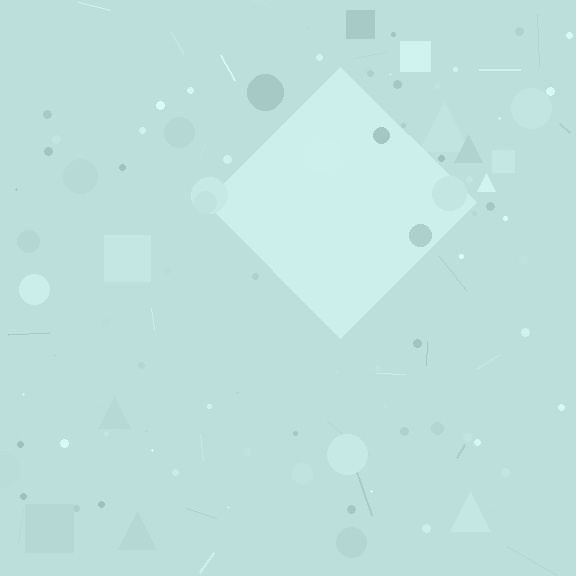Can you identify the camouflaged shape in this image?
The camouflaged shape is a diamond.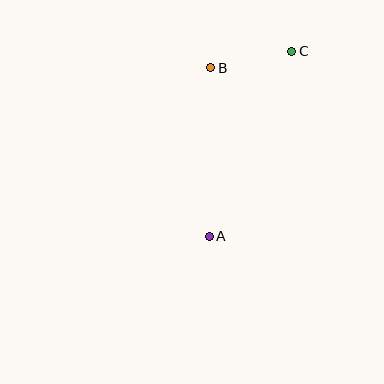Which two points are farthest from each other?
Points A and C are farthest from each other.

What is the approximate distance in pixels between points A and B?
The distance between A and B is approximately 169 pixels.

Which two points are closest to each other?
Points B and C are closest to each other.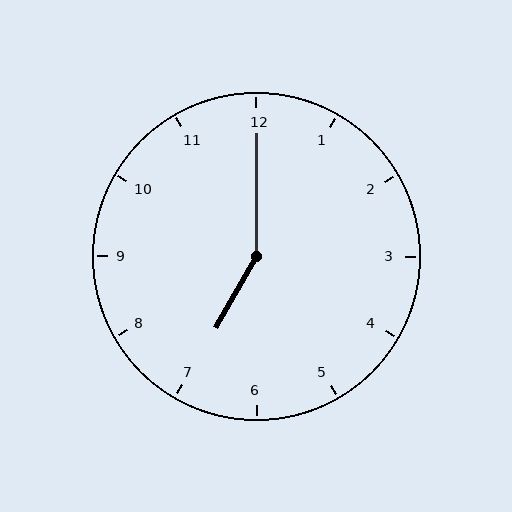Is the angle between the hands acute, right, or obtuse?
It is obtuse.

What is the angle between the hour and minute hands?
Approximately 150 degrees.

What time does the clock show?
7:00.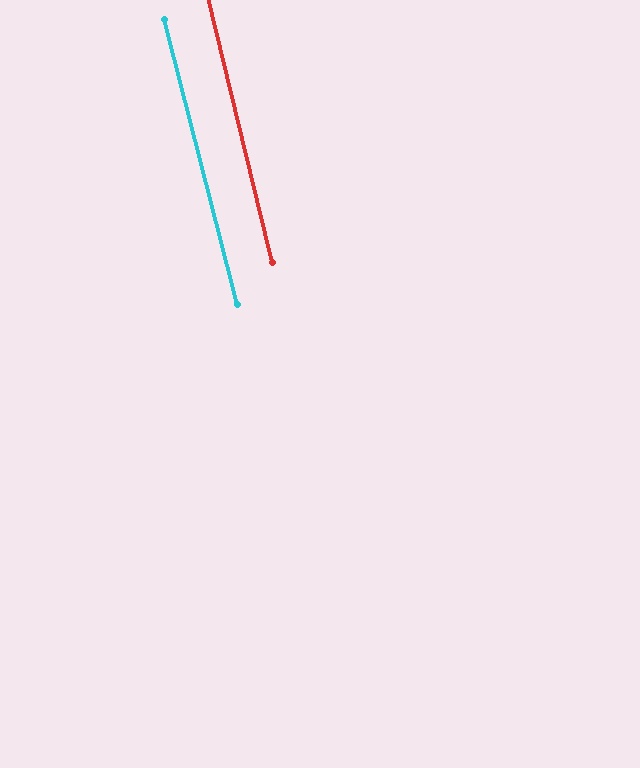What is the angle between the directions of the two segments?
Approximately 1 degree.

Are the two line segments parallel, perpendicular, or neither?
Parallel — their directions differ by only 0.8°.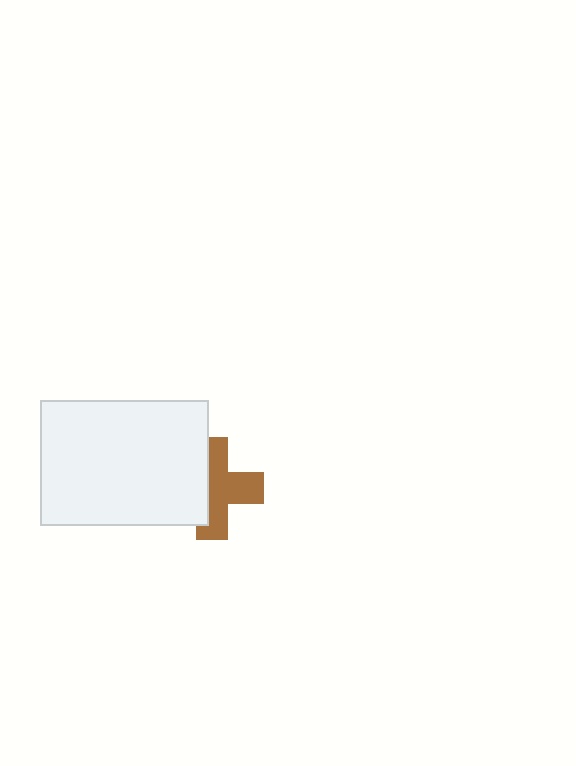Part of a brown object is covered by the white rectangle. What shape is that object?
It is a cross.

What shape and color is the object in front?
The object in front is a white rectangle.